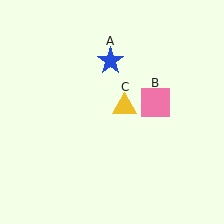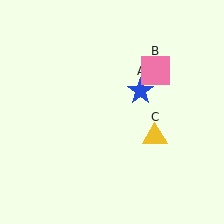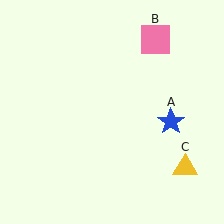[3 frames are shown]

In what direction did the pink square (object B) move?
The pink square (object B) moved up.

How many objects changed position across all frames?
3 objects changed position: blue star (object A), pink square (object B), yellow triangle (object C).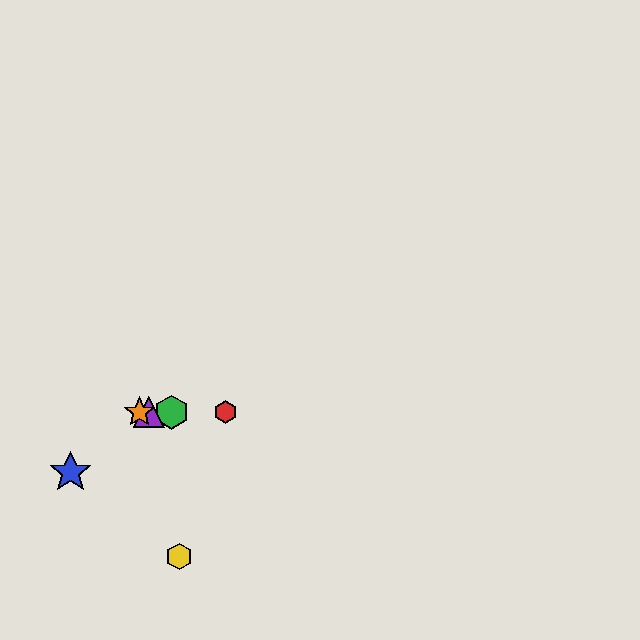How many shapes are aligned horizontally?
4 shapes (the red hexagon, the green hexagon, the purple triangle, the orange star) are aligned horizontally.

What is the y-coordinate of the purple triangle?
The purple triangle is at y≈412.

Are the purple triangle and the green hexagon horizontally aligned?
Yes, both are at y≈412.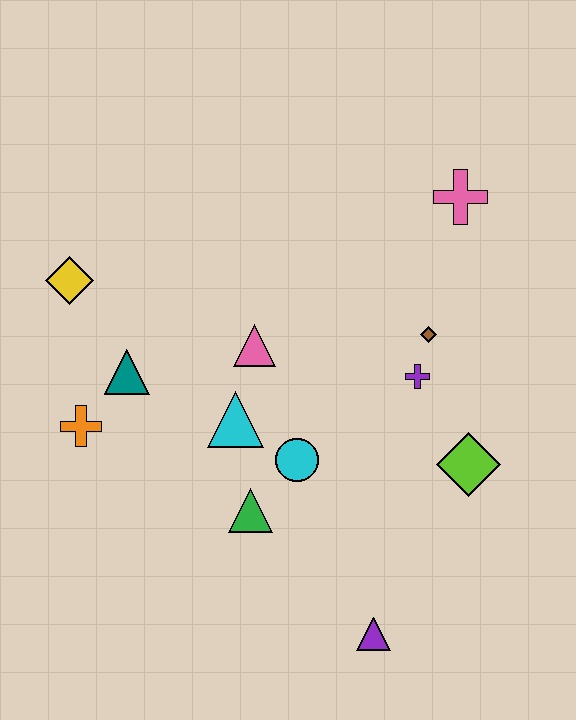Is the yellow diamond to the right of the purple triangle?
No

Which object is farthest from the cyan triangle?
The pink cross is farthest from the cyan triangle.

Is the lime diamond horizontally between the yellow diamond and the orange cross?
No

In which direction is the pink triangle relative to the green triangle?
The pink triangle is above the green triangle.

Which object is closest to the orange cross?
The teal triangle is closest to the orange cross.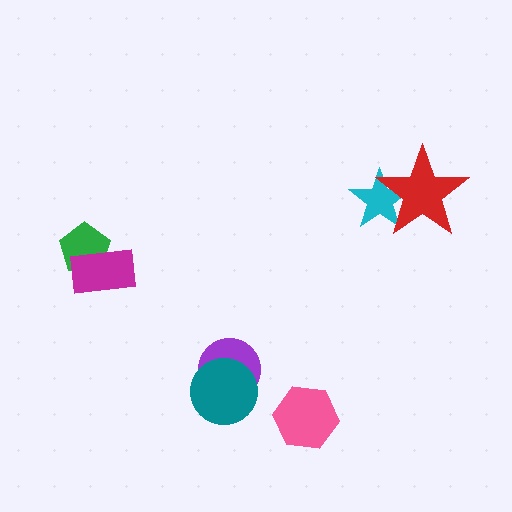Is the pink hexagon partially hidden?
No, no other shape covers it.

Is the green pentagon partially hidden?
Yes, it is partially covered by another shape.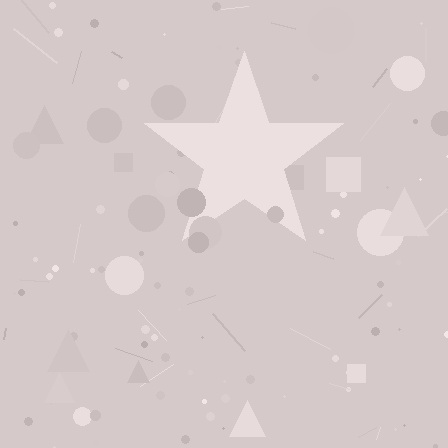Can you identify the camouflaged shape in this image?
The camouflaged shape is a star.